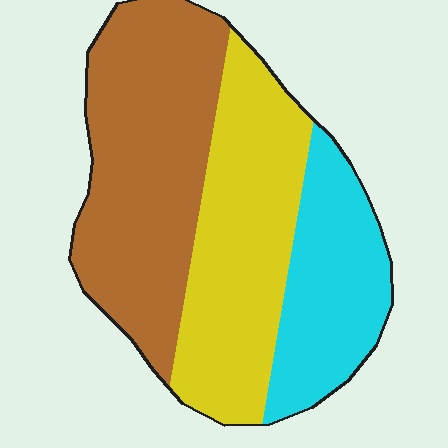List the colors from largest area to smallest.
From largest to smallest: brown, yellow, cyan.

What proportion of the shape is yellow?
Yellow takes up about one third (1/3) of the shape.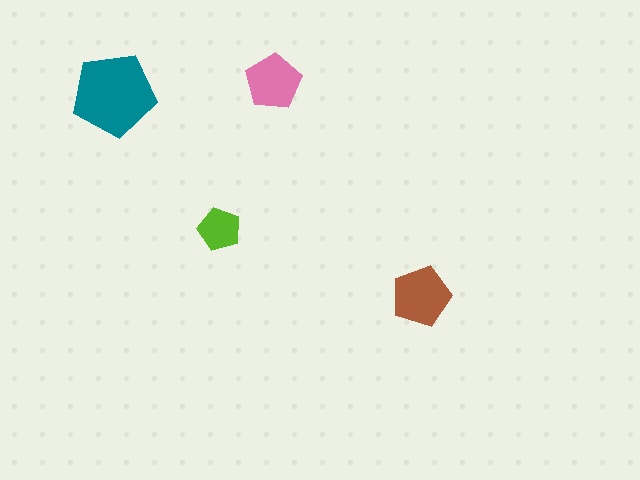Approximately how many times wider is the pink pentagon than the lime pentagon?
About 1.5 times wider.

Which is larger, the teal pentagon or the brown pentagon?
The teal one.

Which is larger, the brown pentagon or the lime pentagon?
The brown one.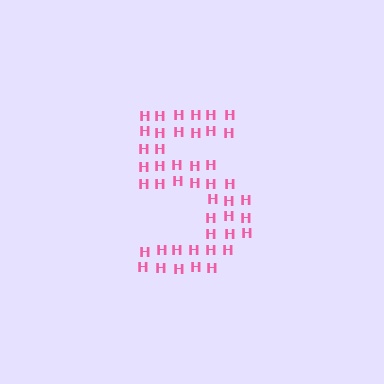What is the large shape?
The large shape is the digit 5.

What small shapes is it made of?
It is made of small letter H's.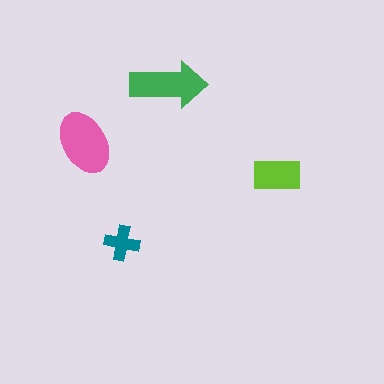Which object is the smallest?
The teal cross.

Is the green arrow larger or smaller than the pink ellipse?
Smaller.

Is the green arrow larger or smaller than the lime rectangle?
Larger.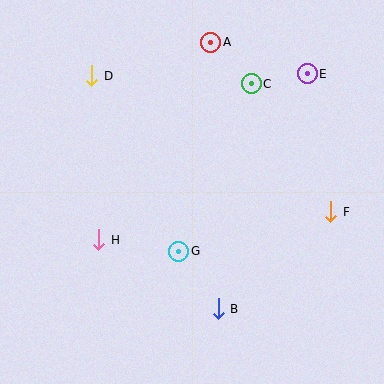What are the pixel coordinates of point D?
Point D is at (92, 76).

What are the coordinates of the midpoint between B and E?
The midpoint between B and E is at (263, 191).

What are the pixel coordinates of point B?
Point B is at (218, 309).